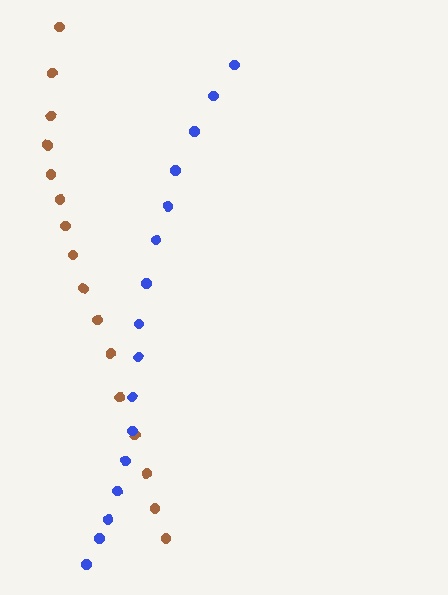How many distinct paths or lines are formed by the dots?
There are 2 distinct paths.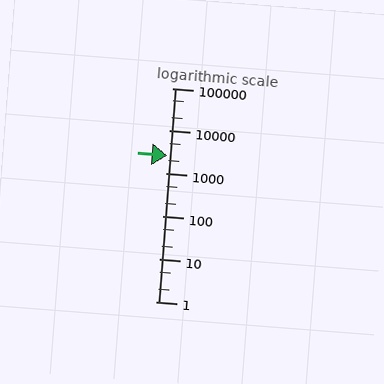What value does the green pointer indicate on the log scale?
The pointer indicates approximately 2700.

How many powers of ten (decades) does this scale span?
The scale spans 5 decades, from 1 to 100000.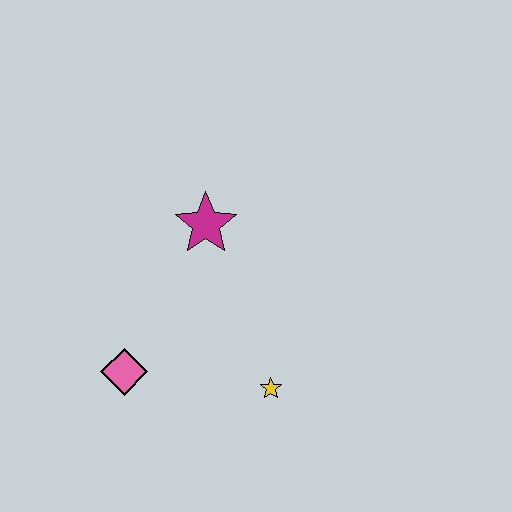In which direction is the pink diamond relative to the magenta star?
The pink diamond is below the magenta star.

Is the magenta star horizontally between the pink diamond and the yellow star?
Yes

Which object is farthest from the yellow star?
The magenta star is farthest from the yellow star.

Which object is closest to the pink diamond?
The yellow star is closest to the pink diamond.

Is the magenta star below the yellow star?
No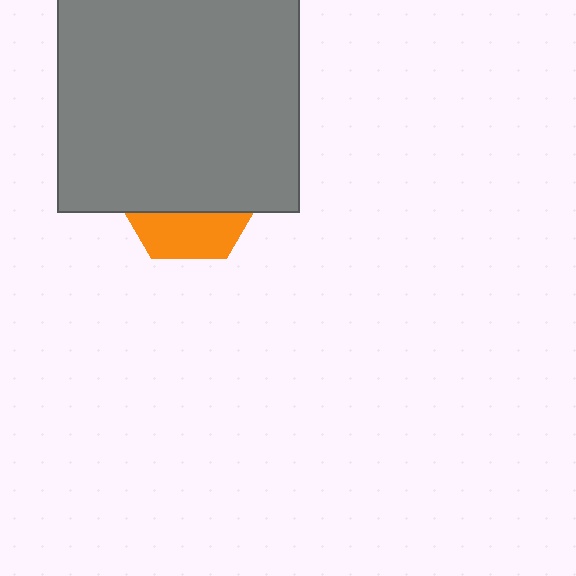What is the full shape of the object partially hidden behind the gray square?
The partially hidden object is an orange hexagon.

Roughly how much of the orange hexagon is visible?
A small part of it is visible (roughly 31%).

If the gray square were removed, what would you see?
You would see the complete orange hexagon.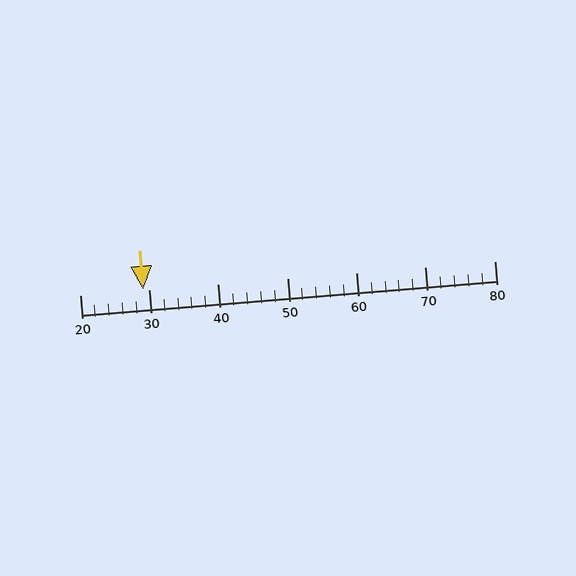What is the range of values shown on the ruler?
The ruler shows values from 20 to 80.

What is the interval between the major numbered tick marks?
The major tick marks are spaced 10 units apart.